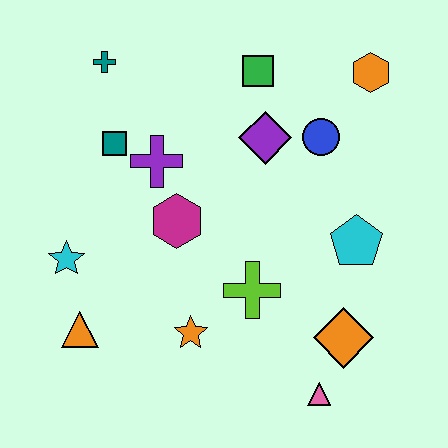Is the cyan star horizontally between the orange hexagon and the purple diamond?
No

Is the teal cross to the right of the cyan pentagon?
No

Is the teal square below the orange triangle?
No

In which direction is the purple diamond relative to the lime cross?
The purple diamond is above the lime cross.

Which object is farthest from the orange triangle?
The orange hexagon is farthest from the orange triangle.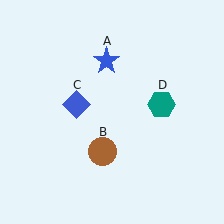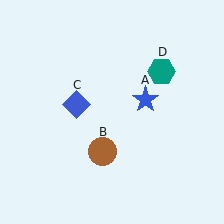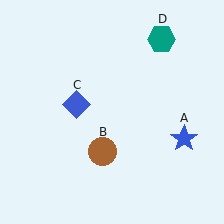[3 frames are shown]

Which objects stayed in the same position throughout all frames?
Brown circle (object B) and blue diamond (object C) remained stationary.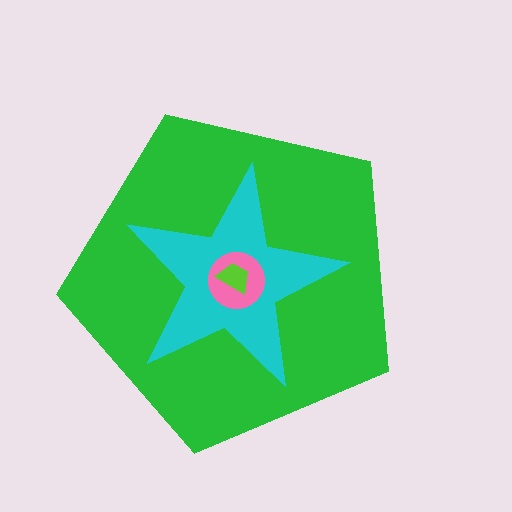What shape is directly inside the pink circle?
The lime trapezoid.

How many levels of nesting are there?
4.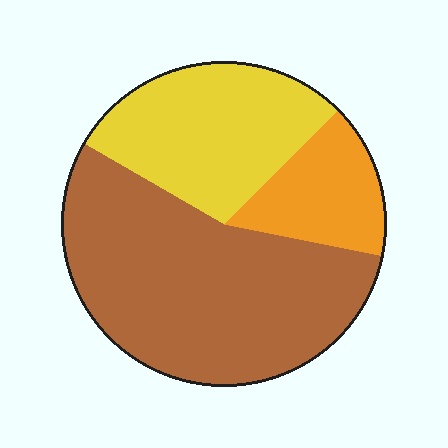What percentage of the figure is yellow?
Yellow covers roughly 30% of the figure.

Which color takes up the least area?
Orange, at roughly 15%.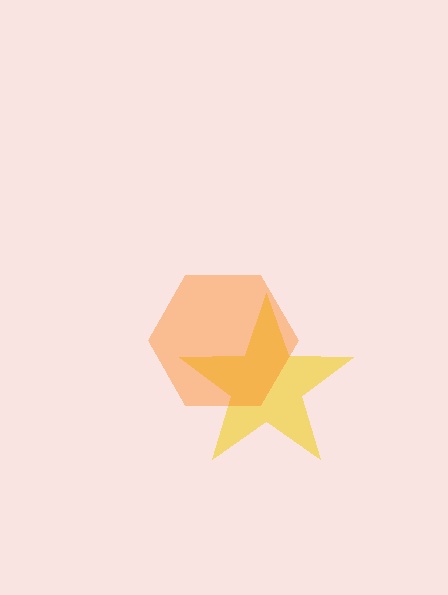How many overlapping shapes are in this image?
There are 2 overlapping shapes in the image.